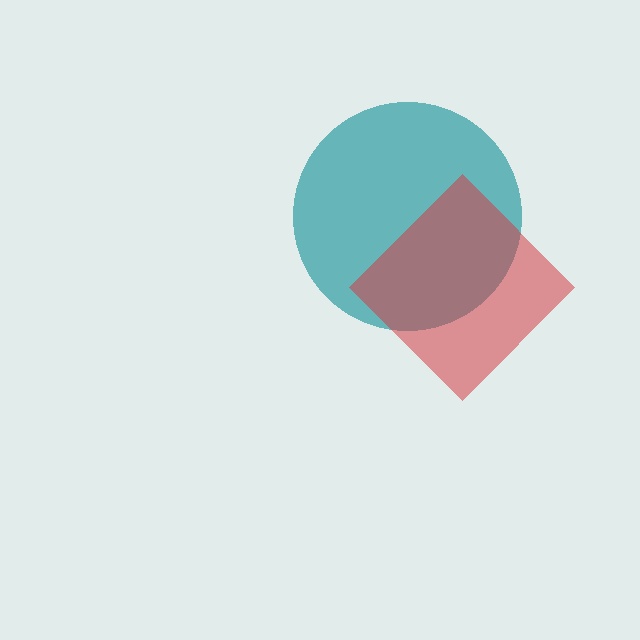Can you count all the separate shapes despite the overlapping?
Yes, there are 2 separate shapes.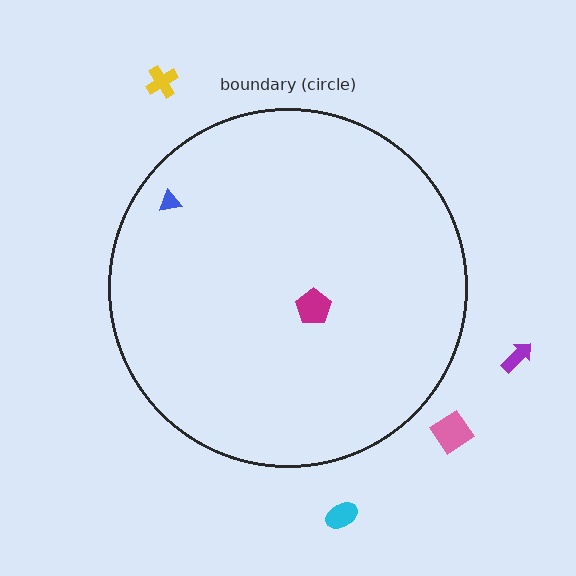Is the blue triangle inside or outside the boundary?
Inside.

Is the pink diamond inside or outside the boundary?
Outside.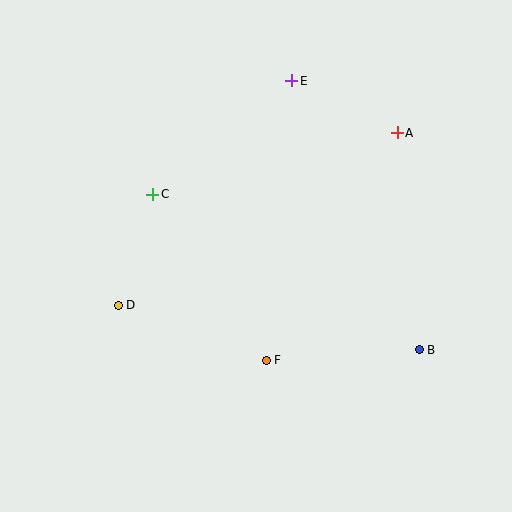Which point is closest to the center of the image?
Point F at (266, 360) is closest to the center.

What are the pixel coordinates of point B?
Point B is at (419, 350).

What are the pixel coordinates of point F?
Point F is at (266, 360).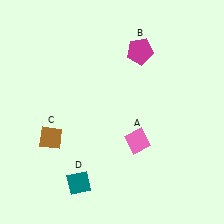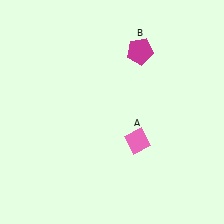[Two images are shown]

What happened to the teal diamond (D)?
The teal diamond (D) was removed in Image 2. It was in the bottom-left area of Image 1.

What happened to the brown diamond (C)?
The brown diamond (C) was removed in Image 2. It was in the bottom-left area of Image 1.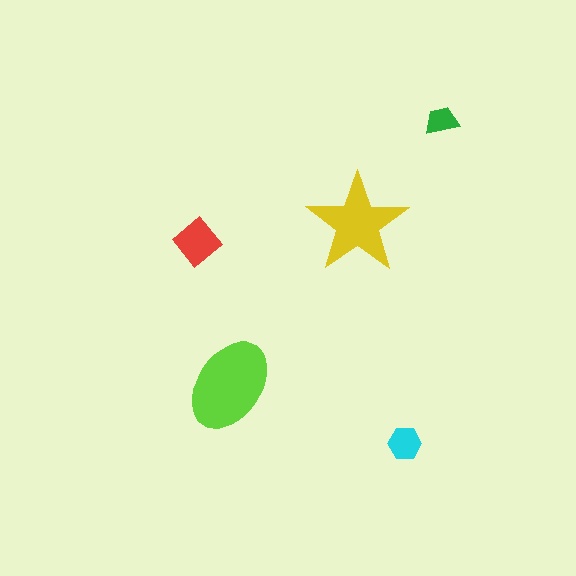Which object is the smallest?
The green trapezoid.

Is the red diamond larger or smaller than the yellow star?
Smaller.